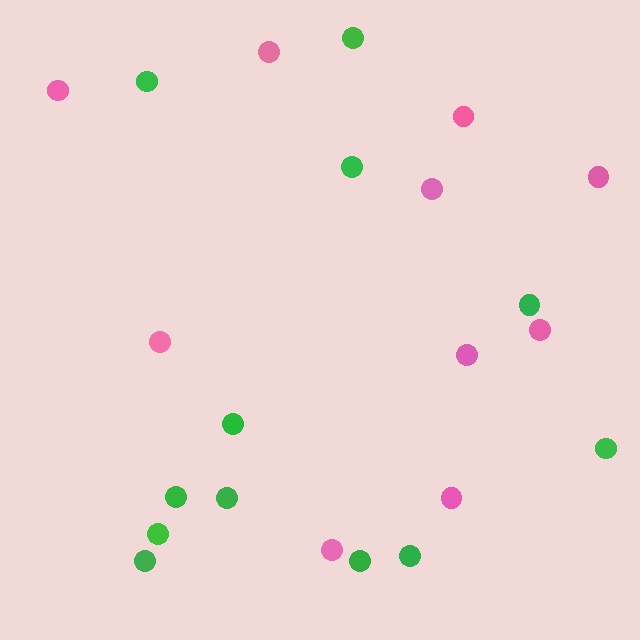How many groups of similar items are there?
There are 2 groups: one group of pink circles (10) and one group of green circles (12).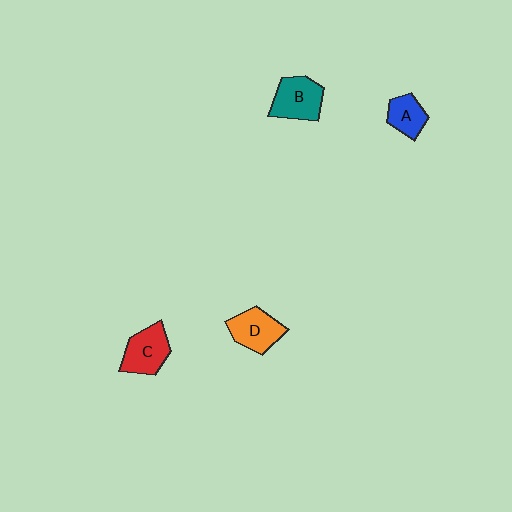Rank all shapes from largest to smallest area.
From largest to smallest: B (teal), C (red), D (orange), A (blue).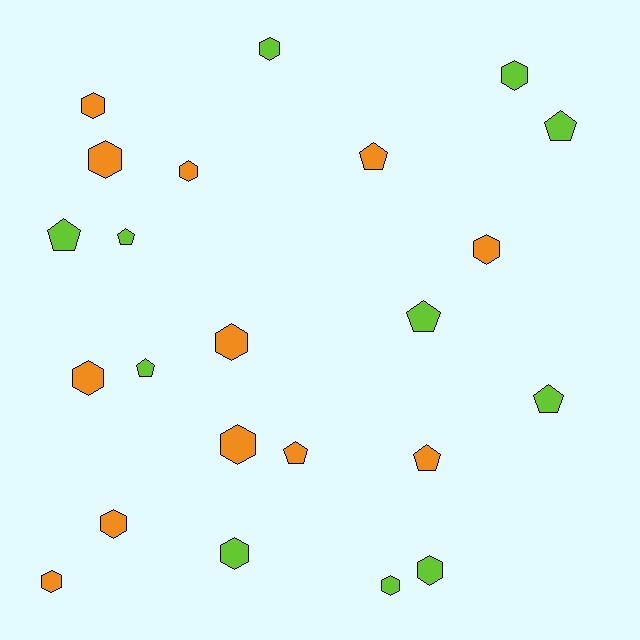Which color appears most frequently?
Orange, with 12 objects.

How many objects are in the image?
There are 23 objects.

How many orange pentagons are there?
There are 3 orange pentagons.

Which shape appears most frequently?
Hexagon, with 14 objects.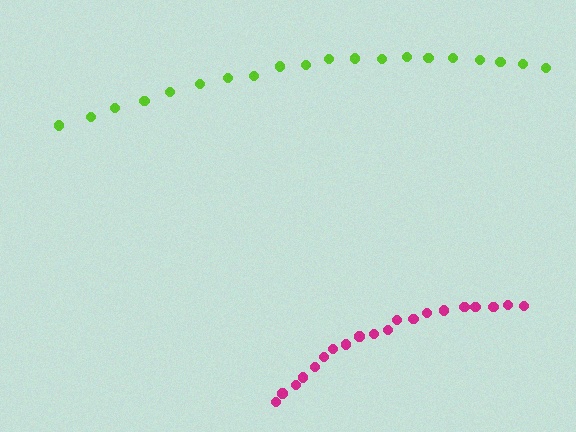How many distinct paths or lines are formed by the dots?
There are 2 distinct paths.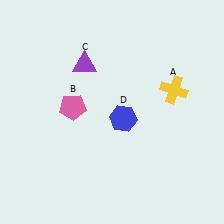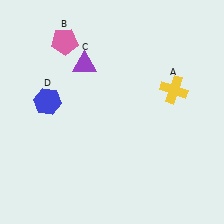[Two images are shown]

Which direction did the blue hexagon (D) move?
The blue hexagon (D) moved left.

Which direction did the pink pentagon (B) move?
The pink pentagon (B) moved up.